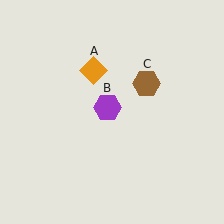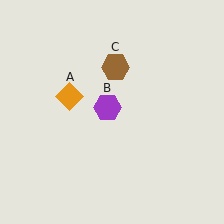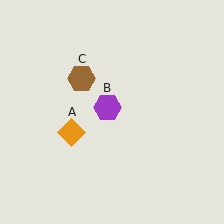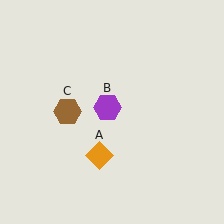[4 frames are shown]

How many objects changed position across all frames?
2 objects changed position: orange diamond (object A), brown hexagon (object C).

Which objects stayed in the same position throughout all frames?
Purple hexagon (object B) remained stationary.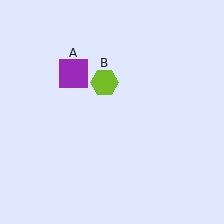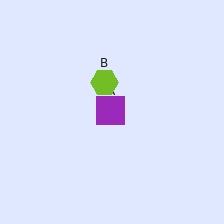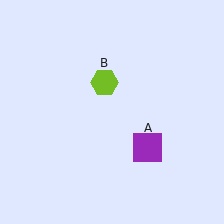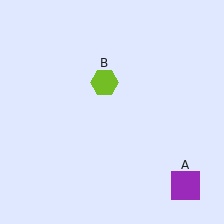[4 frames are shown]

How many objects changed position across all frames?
1 object changed position: purple square (object A).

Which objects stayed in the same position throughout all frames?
Lime hexagon (object B) remained stationary.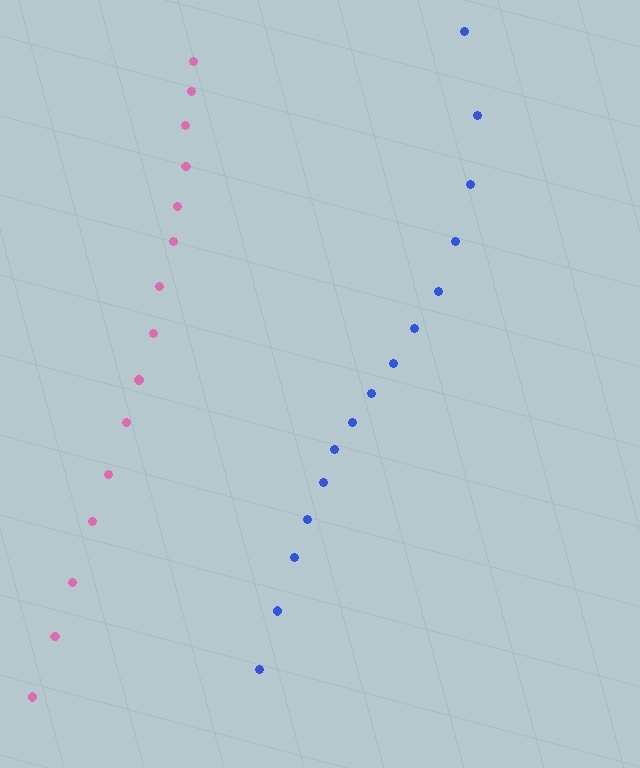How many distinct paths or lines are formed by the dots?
There are 2 distinct paths.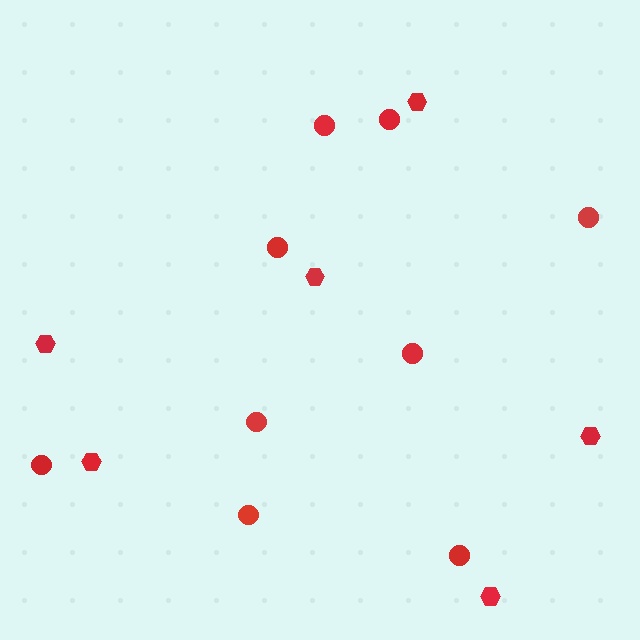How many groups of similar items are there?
There are 2 groups: one group of circles (9) and one group of hexagons (6).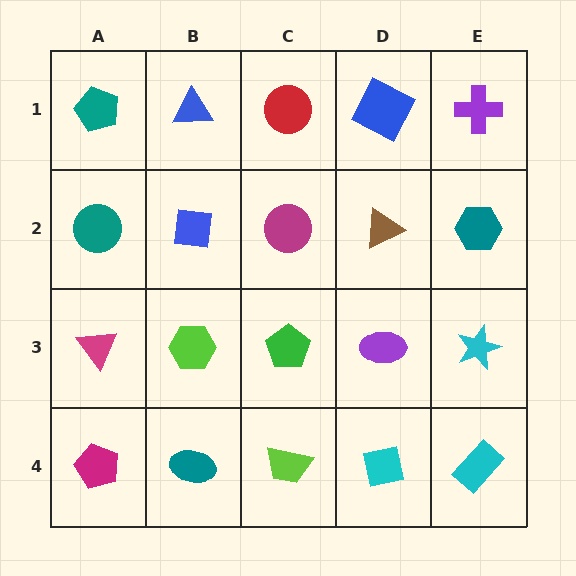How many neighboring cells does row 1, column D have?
3.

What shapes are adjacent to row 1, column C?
A magenta circle (row 2, column C), a blue triangle (row 1, column B), a blue square (row 1, column D).